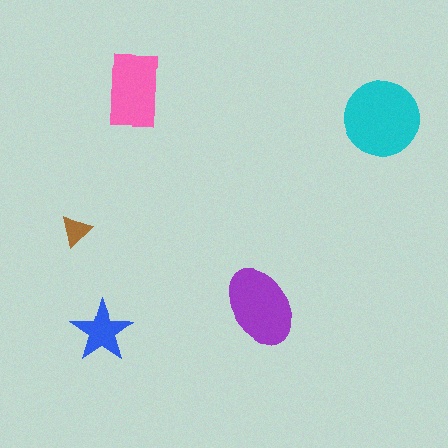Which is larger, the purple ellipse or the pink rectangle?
The purple ellipse.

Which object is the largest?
The cyan circle.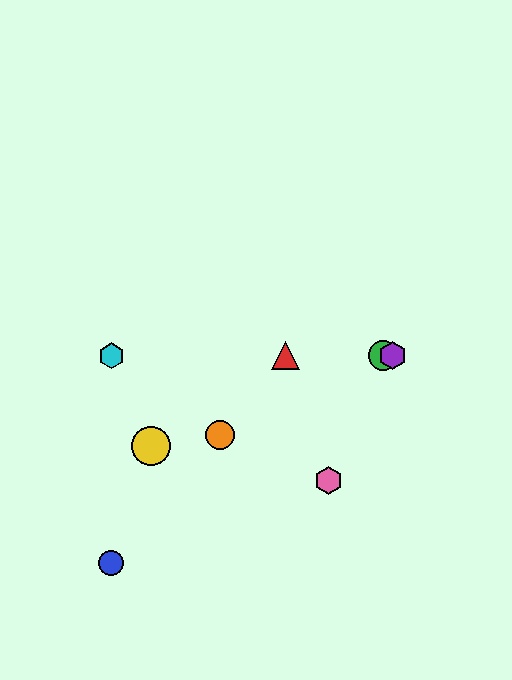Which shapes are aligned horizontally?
The red triangle, the green circle, the purple hexagon, the cyan hexagon are aligned horizontally.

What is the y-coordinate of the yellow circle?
The yellow circle is at y≈446.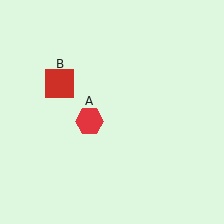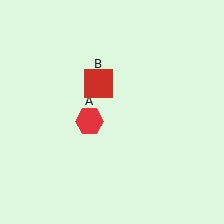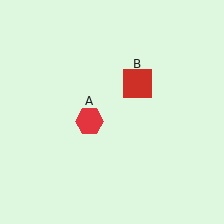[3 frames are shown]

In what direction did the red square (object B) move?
The red square (object B) moved right.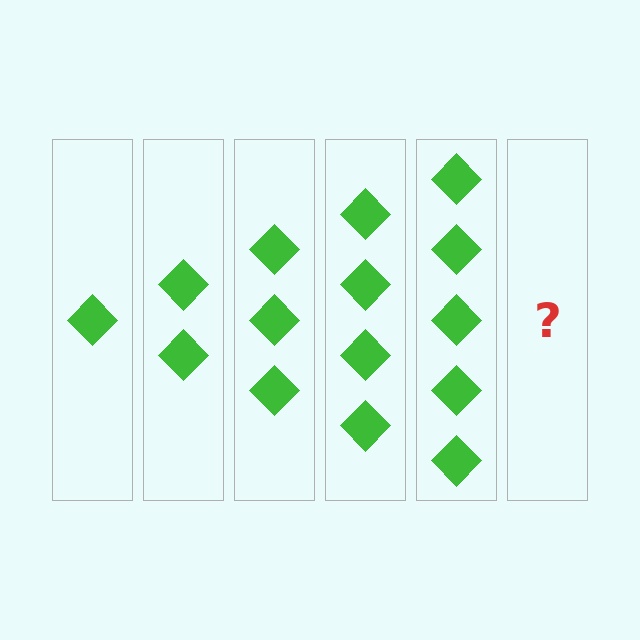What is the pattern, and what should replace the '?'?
The pattern is that each step adds one more diamond. The '?' should be 6 diamonds.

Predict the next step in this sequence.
The next step is 6 diamonds.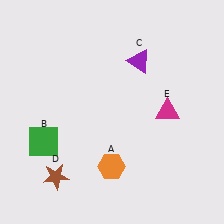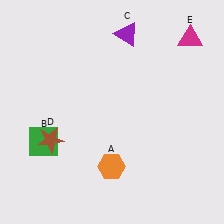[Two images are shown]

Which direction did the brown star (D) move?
The brown star (D) moved up.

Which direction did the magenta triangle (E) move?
The magenta triangle (E) moved up.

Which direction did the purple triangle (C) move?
The purple triangle (C) moved up.